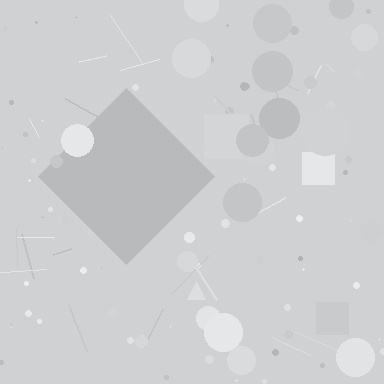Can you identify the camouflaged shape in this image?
The camouflaged shape is a diamond.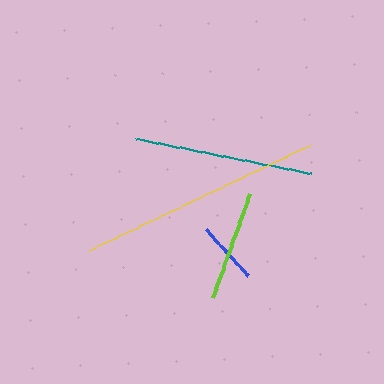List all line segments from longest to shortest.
From longest to shortest: yellow, teal, lime, blue.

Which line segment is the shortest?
The blue line is the shortest at approximately 63 pixels.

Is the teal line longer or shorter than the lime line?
The teal line is longer than the lime line.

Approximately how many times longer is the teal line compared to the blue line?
The teal line is approximately 2.9 times the length of the blue line.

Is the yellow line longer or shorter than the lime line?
The yellow line is longer than the lime line.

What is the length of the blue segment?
The blue segment is approximately 63 pixels long.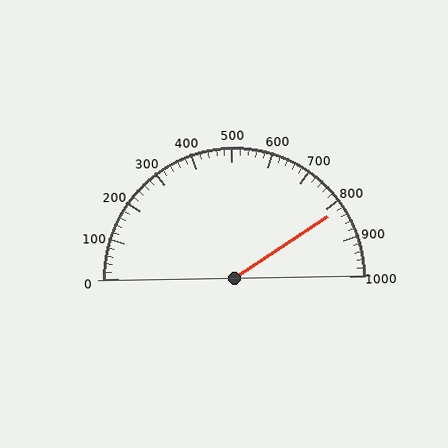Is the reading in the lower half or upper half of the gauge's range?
The reading is in the upper half of the range (0 to 1000).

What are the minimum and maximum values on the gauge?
The gauge ranges from 0 to 1000.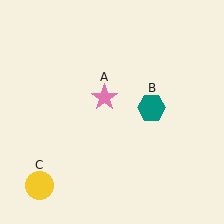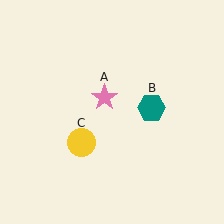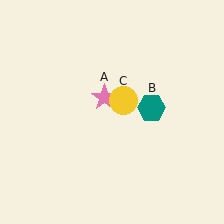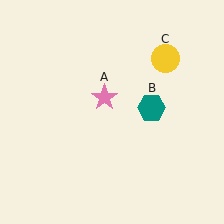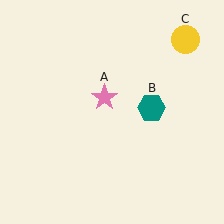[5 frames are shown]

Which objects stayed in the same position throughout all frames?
Pink star (object A) and teal hexagon (object B) remained stationary.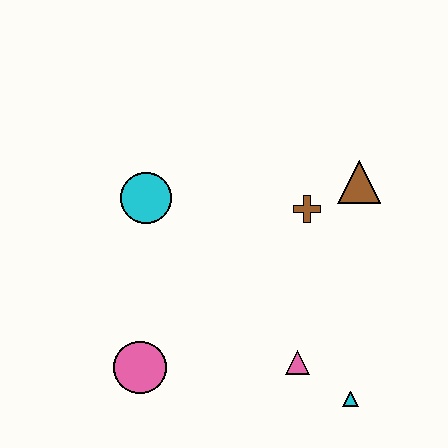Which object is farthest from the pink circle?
The brown triangle is farthest from the pink circle.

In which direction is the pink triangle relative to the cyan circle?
The pink triangle is below the cyan circle.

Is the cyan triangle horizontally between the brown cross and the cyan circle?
No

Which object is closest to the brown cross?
The brown triangle is closest to the brown cross.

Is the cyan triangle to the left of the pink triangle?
No